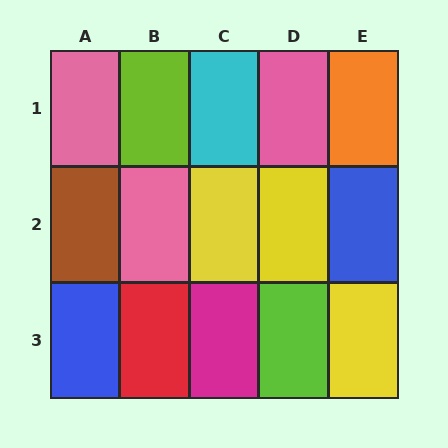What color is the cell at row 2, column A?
Brown.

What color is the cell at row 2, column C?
Yellow.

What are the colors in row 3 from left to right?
Blue, red, magenta, lime, yellow.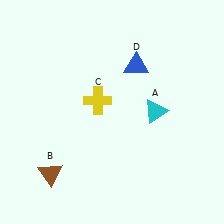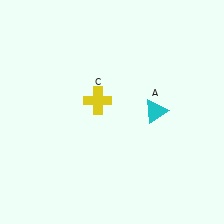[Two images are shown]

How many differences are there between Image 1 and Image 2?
There are 2 differences between the two images.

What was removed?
The blue triangle (D), the brown triangle (B) were removed in Image 2.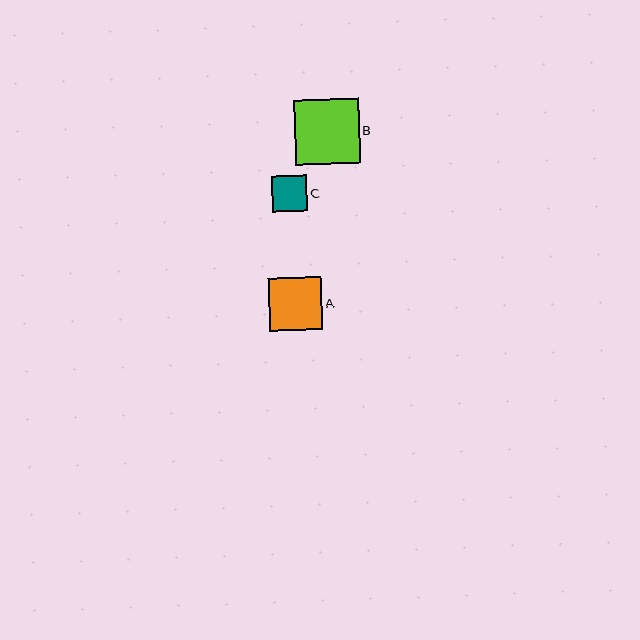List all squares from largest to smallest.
From largest to smallest: B, A, C.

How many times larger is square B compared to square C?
Square B is approximately 1.8 times the size of square C.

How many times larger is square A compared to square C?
Square A is approximately 1.5 times the size of square C.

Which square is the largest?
Square B is the largest with a size of approximately 64 pixels.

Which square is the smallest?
Square C is the smallest with a size of approximately 35 pixels.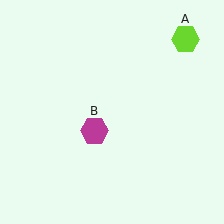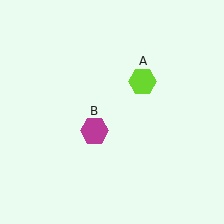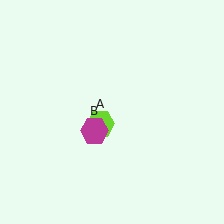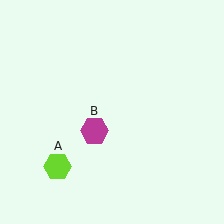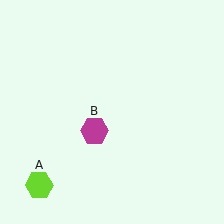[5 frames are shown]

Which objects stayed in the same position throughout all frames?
Magenta hexagon (object B) remained stationary.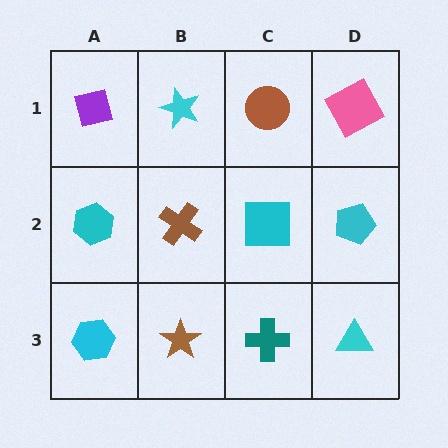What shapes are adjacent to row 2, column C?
A brown circle (row 1, column C), a teal cross (row 3, column C), a brown cross (row 2, column B), a cyan pentagon (row 2, column D).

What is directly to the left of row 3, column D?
A teal cross.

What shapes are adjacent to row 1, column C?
A cyan square (row 2, column C), a cyan star (row 1, column B), a pink square (row 1, column D).